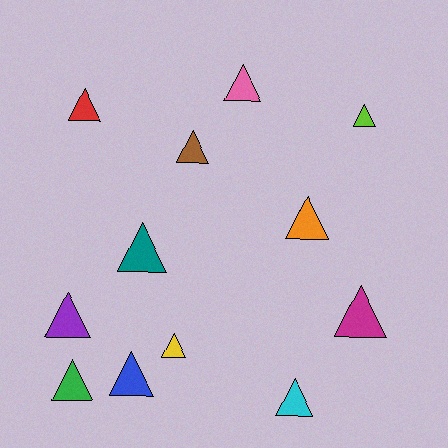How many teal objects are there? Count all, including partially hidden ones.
There is 1 teal object.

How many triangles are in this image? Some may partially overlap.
There are 12 triangles.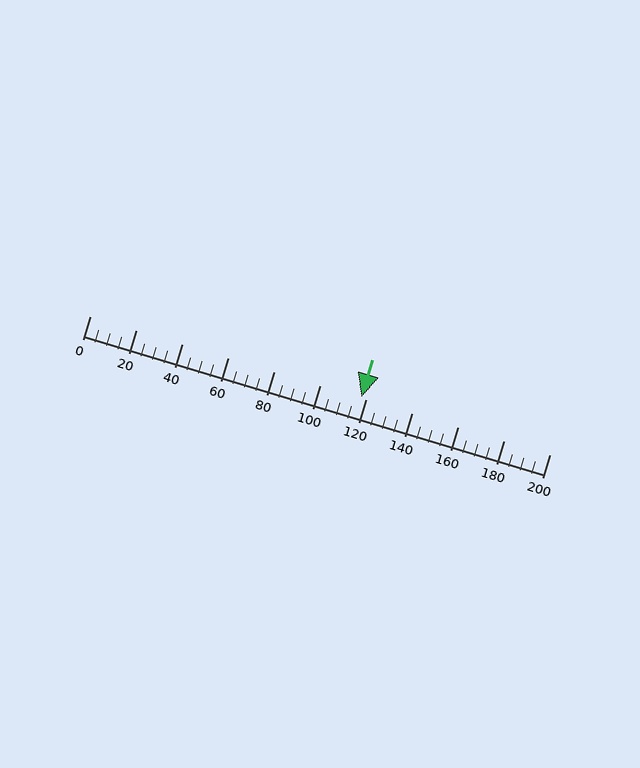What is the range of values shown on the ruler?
The ruler shows values from 0 to 200.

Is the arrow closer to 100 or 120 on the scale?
The arrow is closer to 120.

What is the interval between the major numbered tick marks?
The major tick marks are spaced 20 units apart.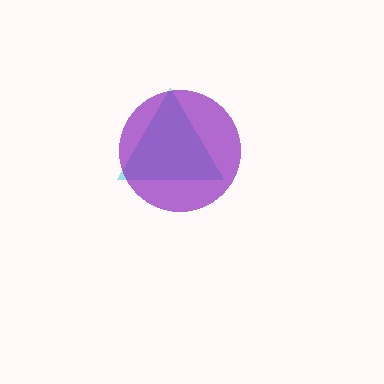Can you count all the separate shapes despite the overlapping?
Yes, there are 2 separate shapes.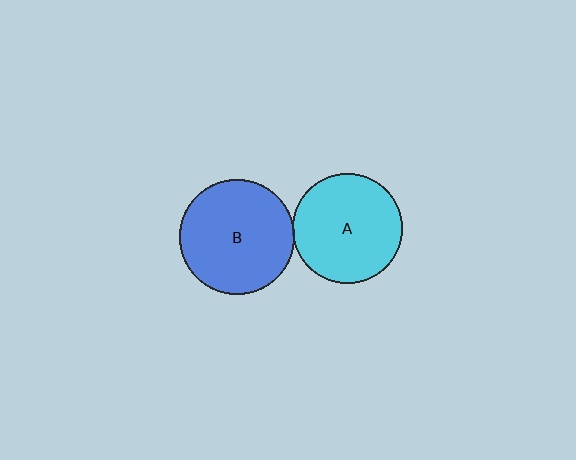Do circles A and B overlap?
Yes.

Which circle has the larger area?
Circle B (blue).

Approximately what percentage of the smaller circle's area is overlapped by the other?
Approximately 5%.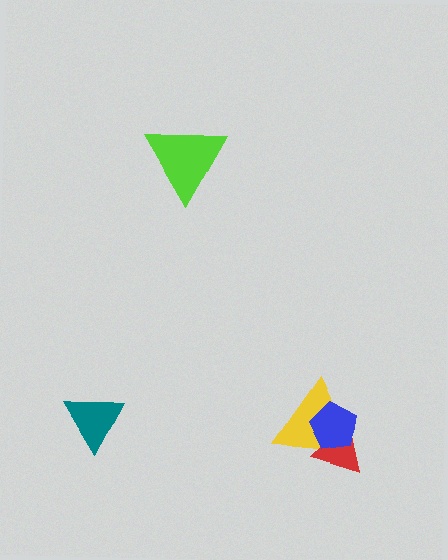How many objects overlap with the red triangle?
2 objects overlap with the red triangle.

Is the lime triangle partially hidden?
No, no other shape covers it.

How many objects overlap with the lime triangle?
0 objects overlap with the lime triangle.